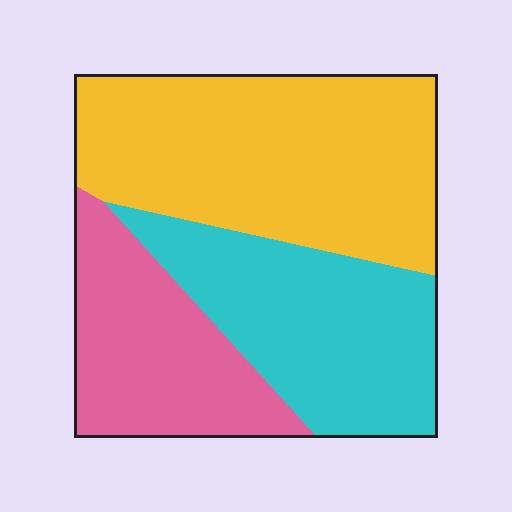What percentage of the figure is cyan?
Cyan covers 31% of the figure.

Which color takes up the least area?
Pink, at roughly 25%.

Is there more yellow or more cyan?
Yellow.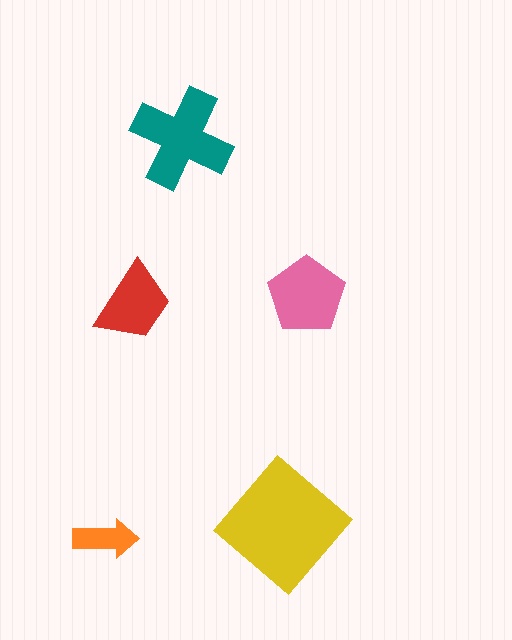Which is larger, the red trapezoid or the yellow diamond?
The yellow diamond.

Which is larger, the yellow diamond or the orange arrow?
The yellow diamond.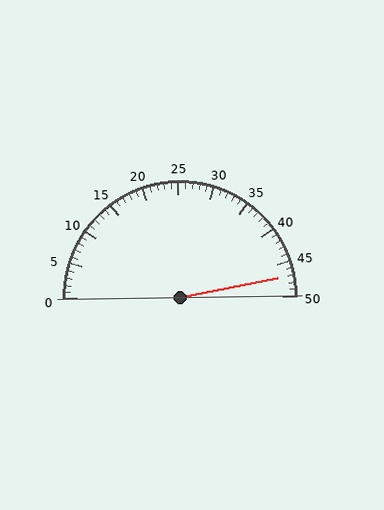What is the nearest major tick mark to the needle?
The nearest major tick mark is 45.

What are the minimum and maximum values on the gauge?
The gauge ranges from 0 to 50.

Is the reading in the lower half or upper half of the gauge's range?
The reading is in the upper half of the range (0 to 50).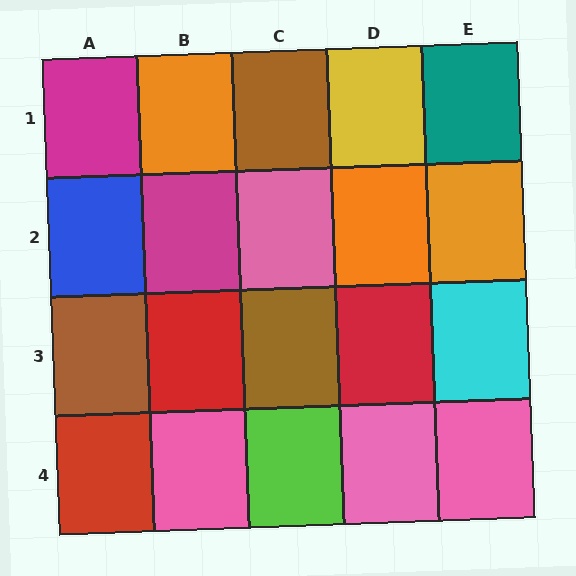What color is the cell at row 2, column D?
Orange.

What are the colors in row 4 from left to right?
Red, pink, lime, pink, pink.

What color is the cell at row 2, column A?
Blue.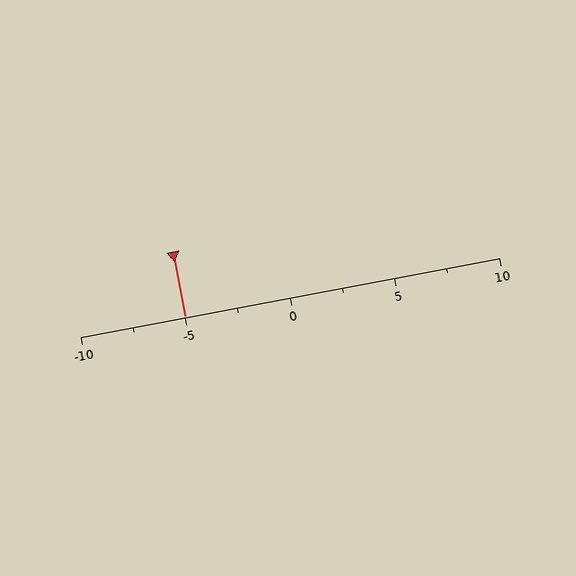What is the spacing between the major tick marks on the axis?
The major ticks are spaced 5 apart.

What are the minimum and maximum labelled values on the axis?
The axis runs from -10 to 10.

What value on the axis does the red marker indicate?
The marker indicates approximately -5.